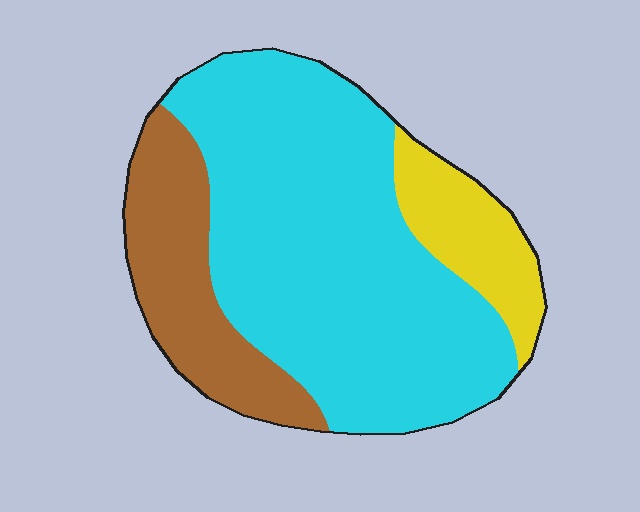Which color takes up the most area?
Cyan, at roughly 65%.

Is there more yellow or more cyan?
Cyan.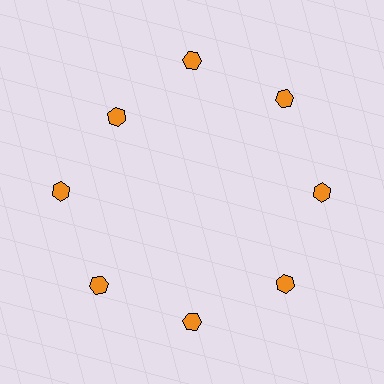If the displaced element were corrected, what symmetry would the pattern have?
It would have 8-fold rotational symmetry — the pattern would map onto itself every 45 degrees.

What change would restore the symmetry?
The symmetry would be restored by moving it outward, back onto the ring so that all 8 hexagons sit at equal angles and equal distance from the center.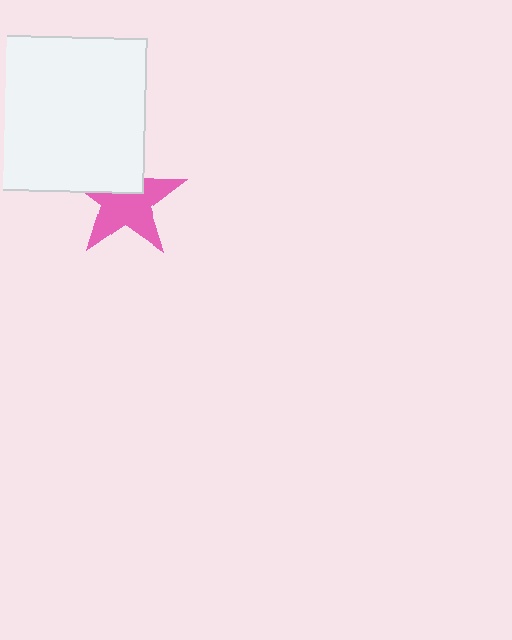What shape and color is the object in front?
The object in front is a white square.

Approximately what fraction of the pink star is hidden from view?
Roughly 37% of the pink star is hidden behind the white square.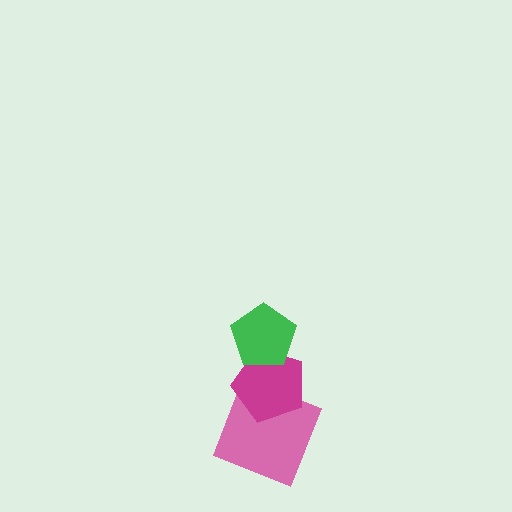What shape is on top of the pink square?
The magenta pentagon is on top of the pink square.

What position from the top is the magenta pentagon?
The magenta pentagon is 2nd from the top.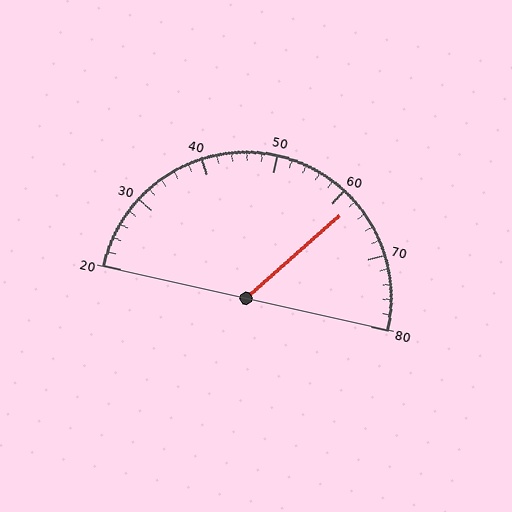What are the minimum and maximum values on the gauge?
The gauge ranges from 20 to 80.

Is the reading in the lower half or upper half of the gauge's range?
The reading is in the upper half of the range (20 to 80).